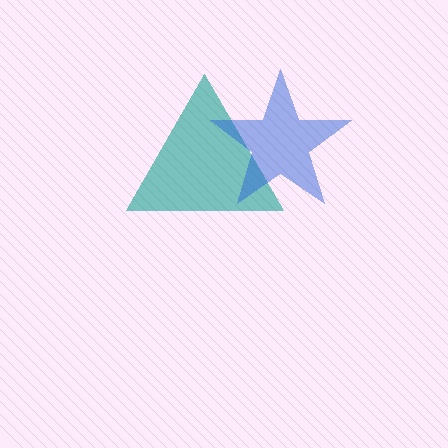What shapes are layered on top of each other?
The layered shapes are: a teal triangle, a blue star.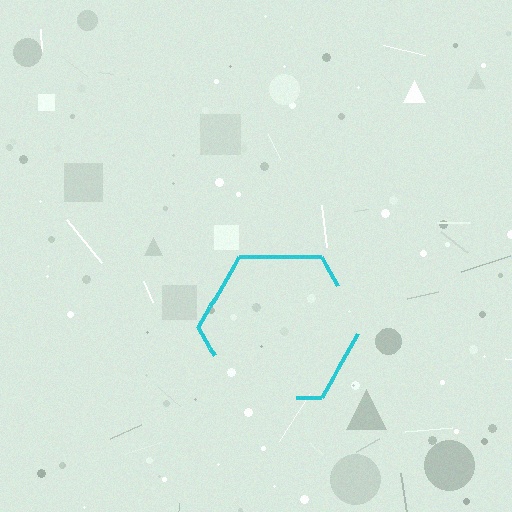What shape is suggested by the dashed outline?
The dashed outline suggests a hexagon.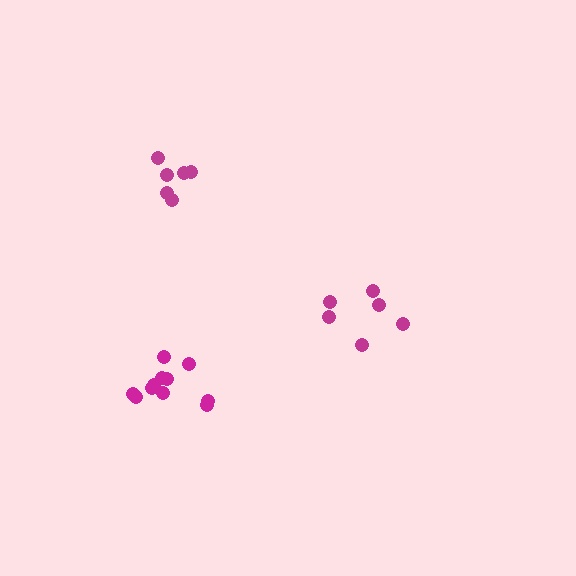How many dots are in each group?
Group 1: 6 dots, Group 2: 11 dots, Group 3: 6 dots (23 total).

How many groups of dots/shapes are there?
There are 3 groups.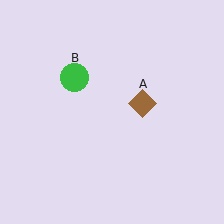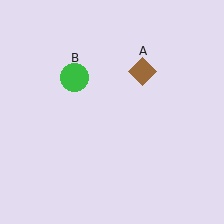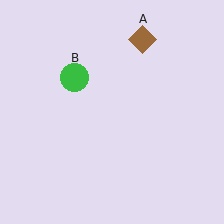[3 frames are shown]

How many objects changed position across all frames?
1 object changed position: brown diamond (object A).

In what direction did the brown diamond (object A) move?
The brown diamond (object A) moved up.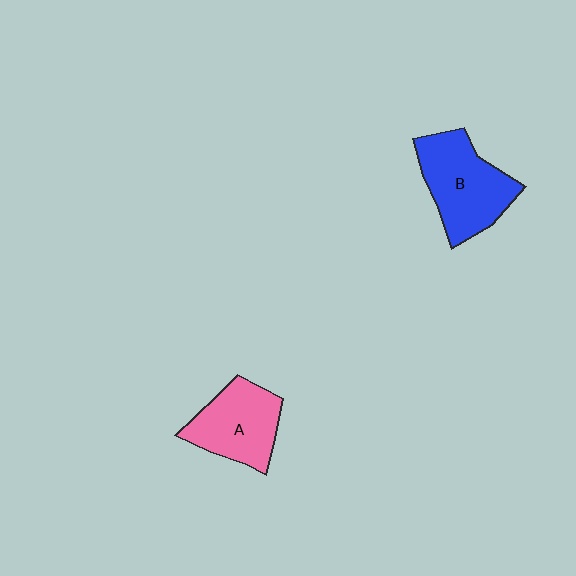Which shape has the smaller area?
Shape A (pink).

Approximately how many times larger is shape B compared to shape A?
Approximately 1.2 times.